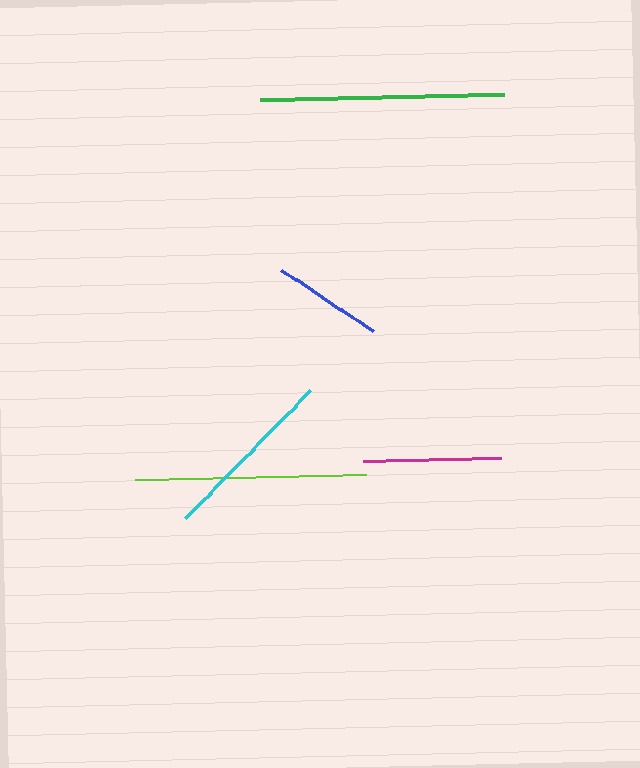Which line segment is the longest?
The green line is the longest at approximately 243 pixels.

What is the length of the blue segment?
The blue segment is approximately 110 pixels long.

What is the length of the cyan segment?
The cyan segment is approximately 179 pixels long.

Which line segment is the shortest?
The blue line is the shortest at approximately 110 pixels.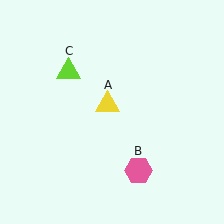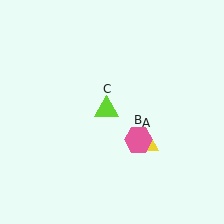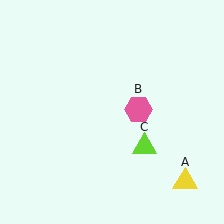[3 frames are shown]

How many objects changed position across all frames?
3 objects changed position: yellow triangle (object A), pink hexagon (object B), lime triangle (object C).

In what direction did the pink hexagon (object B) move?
The pink hexagon (object B) moved up.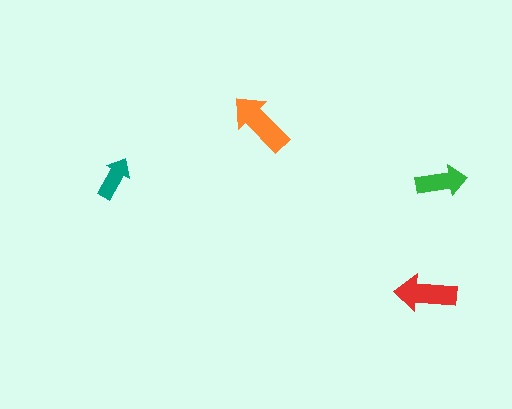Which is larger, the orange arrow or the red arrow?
The orange one.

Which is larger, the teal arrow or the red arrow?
The red one.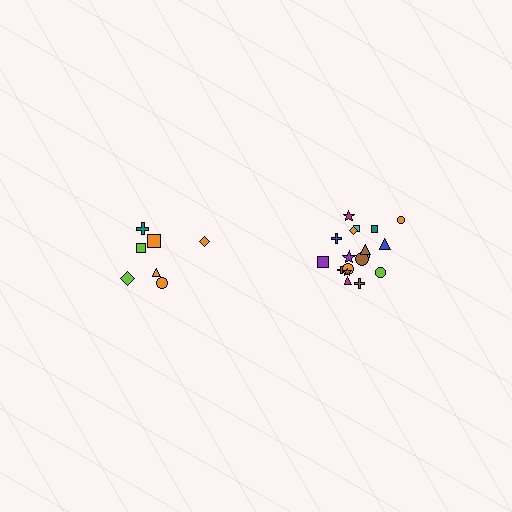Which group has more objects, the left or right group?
The right group.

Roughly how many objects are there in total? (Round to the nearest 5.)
Roughly 25 objects in total.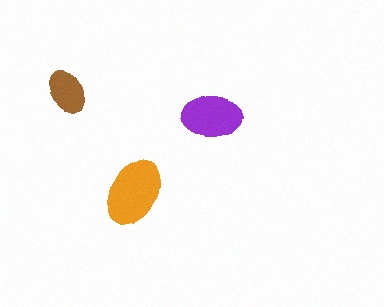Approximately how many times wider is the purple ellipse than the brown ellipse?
About 1.5 times wider.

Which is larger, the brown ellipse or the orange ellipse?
The orange one.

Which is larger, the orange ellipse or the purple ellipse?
The orange one.